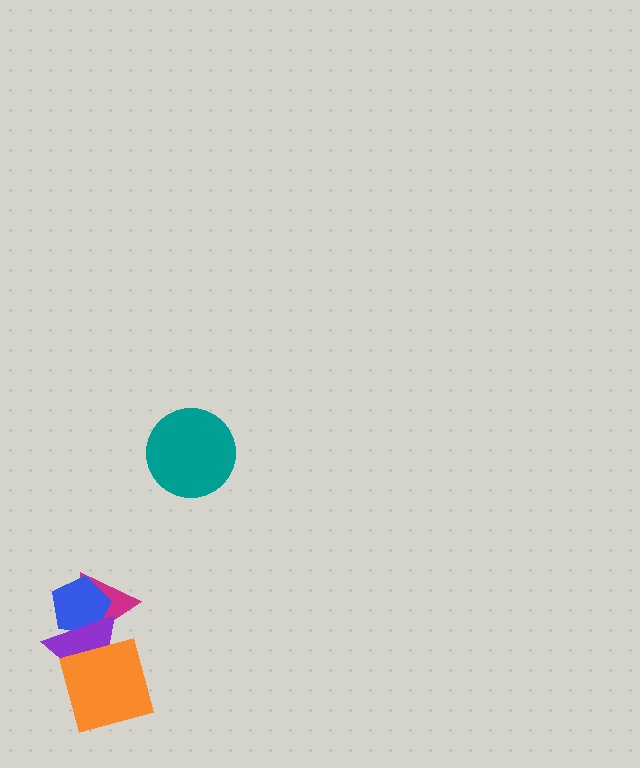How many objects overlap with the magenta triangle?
2 objects overlap with the magenta triangle.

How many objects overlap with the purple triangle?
3 objects overlap with the purple triangle.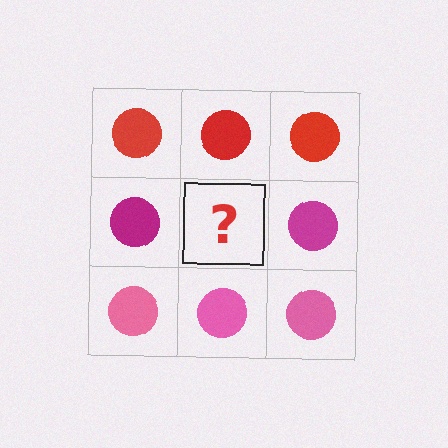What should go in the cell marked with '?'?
The missing cell should contain a magenta circle.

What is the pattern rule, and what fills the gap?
The rule is that each row has a consistent color. The gap should be filled with a magenta circle.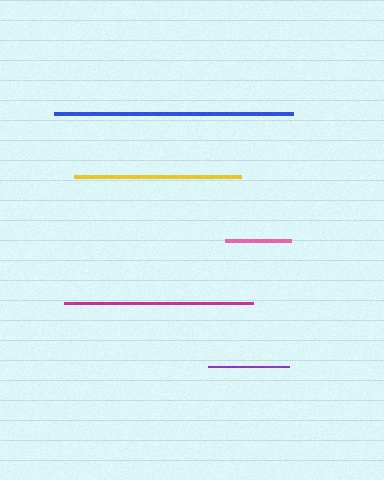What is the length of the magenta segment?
The magenta segment is approximately 188 pixels long.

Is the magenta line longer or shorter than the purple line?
The magenta line is longer than the purple line.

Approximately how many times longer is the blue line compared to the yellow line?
The blue line is approximately 1.4 times the length of the yellow line.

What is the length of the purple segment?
The purple segment is approximately 81 pixels long.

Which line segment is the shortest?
The pink line is the shortest at approximately 67 pixels.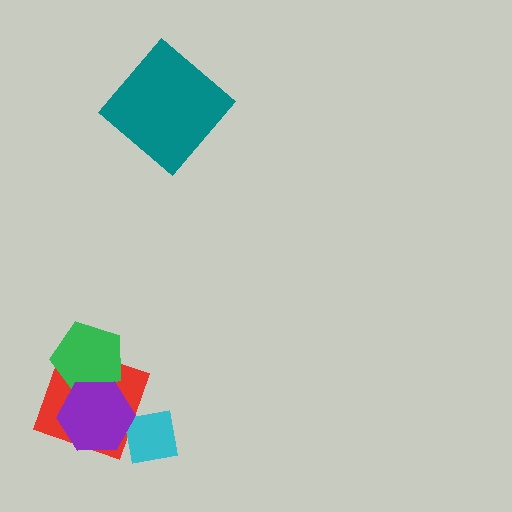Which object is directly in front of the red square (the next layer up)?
The green pentagon is directly in front of the red square.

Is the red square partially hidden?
Yes, it is partially covered by another shape.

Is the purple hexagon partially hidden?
No, no other shape covers it.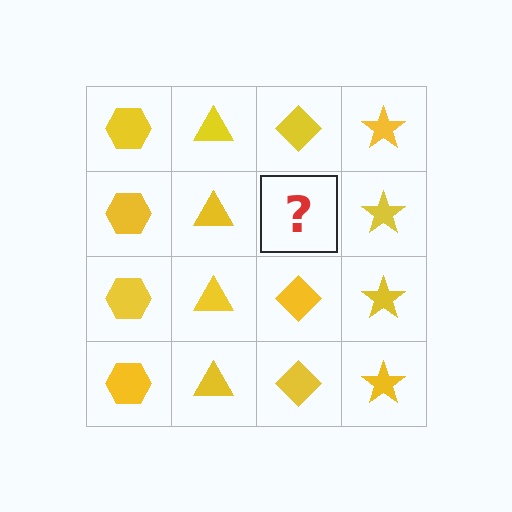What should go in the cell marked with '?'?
The missing cell should contain a yellow diamond.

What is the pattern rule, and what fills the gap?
The rule is that each column has a consistent shape. The gap should be filled with a yellow diamond.